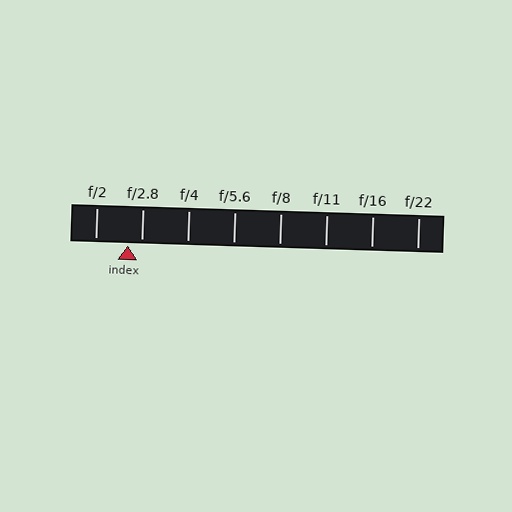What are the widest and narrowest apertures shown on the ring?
The widest aperture shown is f/2 and the narrowest is f/22.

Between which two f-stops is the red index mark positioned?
The index mark is between f/2 and f/2.8.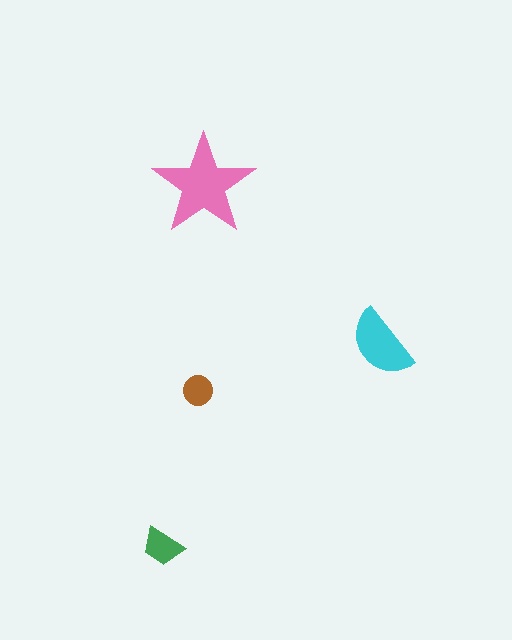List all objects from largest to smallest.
The pink star, the cyan semicircle, the green trapezoid, the brown circle.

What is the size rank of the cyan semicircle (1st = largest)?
2nd.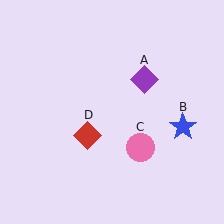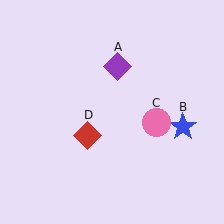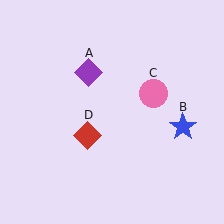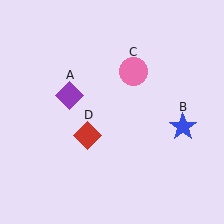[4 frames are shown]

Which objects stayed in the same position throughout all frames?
Blue star (object B) and red diamond (object D) remained stationary.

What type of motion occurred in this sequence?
The purple diamond (object A), pink circle (object C) rotated counterclockwise around the center of the scene.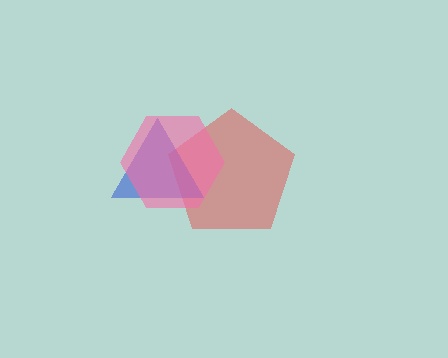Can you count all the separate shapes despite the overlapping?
Yes, there are 3 separate shapes.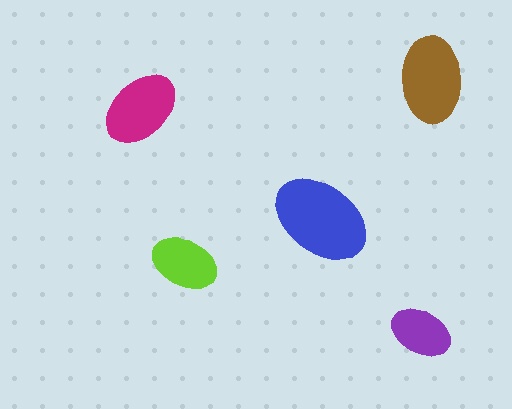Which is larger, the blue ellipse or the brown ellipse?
The blue one.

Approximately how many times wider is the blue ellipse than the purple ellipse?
About 1.5 times wider.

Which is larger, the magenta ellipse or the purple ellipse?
The magenta one.